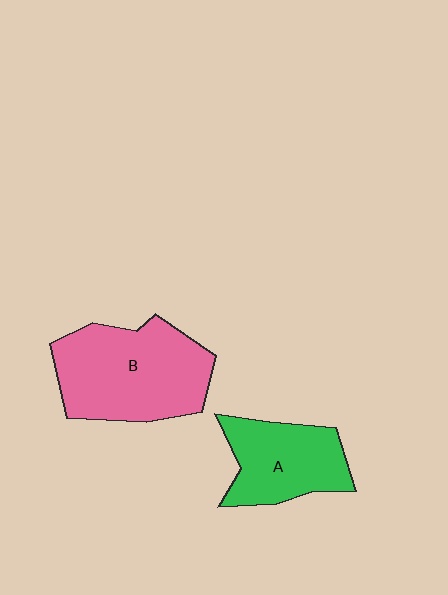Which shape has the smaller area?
Shape A (green).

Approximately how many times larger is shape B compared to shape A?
Approximately 1.5 times.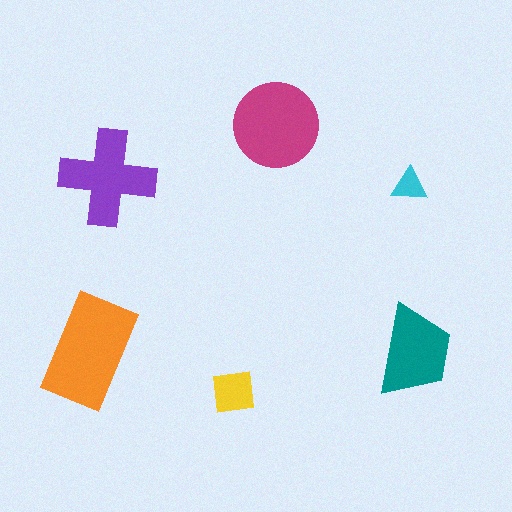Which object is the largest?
The orange rectangle.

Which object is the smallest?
The cyan triangle.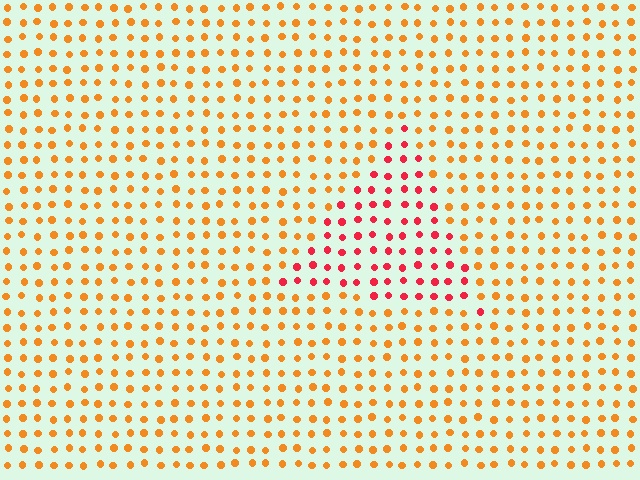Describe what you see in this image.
The image is filled with small orange elements in a uniform arrangement. A triangle-shaped region is visible where the elements are tinted to a slightly different hue, forming a subtle color boundary.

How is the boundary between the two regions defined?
The boundary is defined purely by a slight shift in hue (about 40 degrees). Spacing, size, and orientation are identical on both sides.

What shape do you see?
I see a triangle.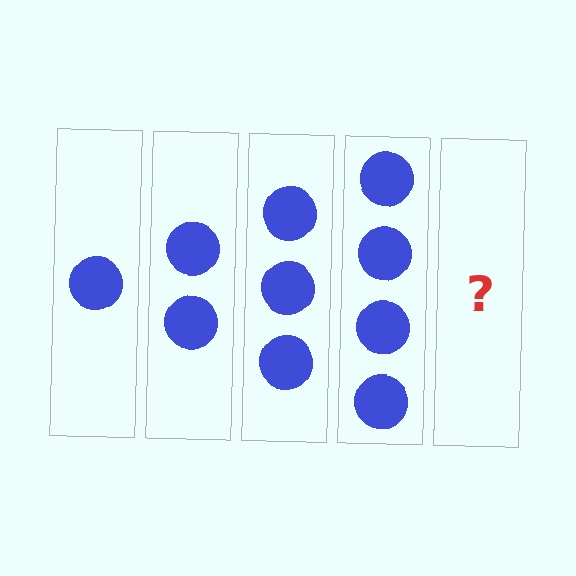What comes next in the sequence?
The next element should be 5 circles.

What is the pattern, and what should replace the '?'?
The pattern is that each step adds one more circle. The '?' should be 5 circles.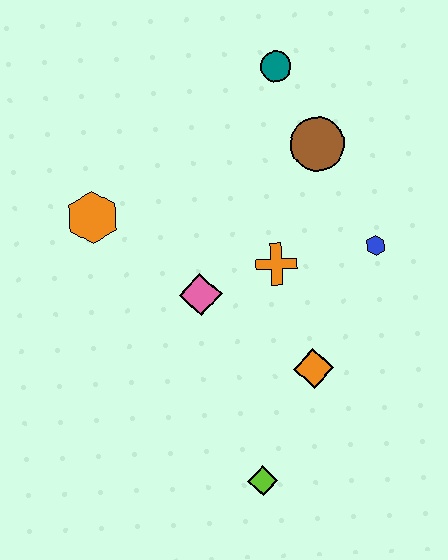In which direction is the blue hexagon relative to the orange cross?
The blue hexagon is to the right of the orange cross.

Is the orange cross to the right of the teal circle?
No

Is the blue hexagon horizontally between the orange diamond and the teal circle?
No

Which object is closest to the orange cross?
The pink diamond is closest to the orange cross.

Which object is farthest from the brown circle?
The lime diamond is farthest from the brown circle.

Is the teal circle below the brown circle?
No